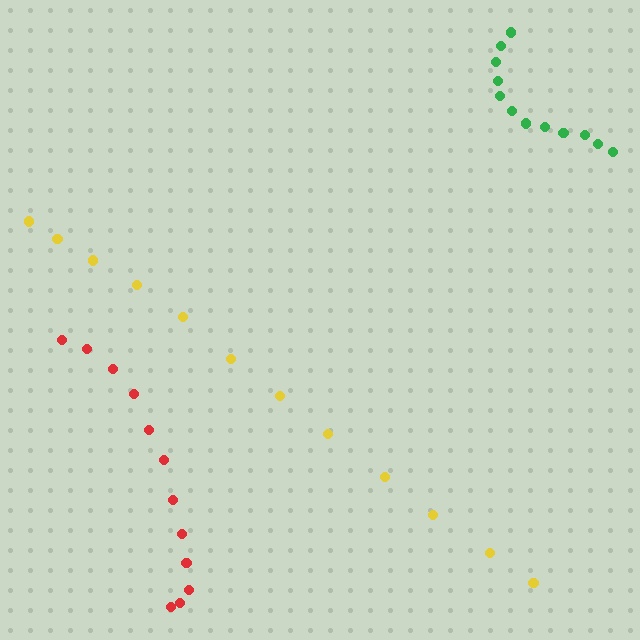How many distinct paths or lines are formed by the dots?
There are 3 distinct paths.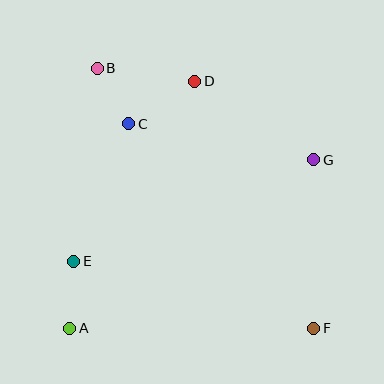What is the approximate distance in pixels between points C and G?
The distance between C and G is approximately 188 pixels.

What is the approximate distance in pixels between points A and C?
The distance between A and C is approximately 213 pixels.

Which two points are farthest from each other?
Points B and F are farthest from each other.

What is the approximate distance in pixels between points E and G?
The distance between E and G is approximately 260 pixels.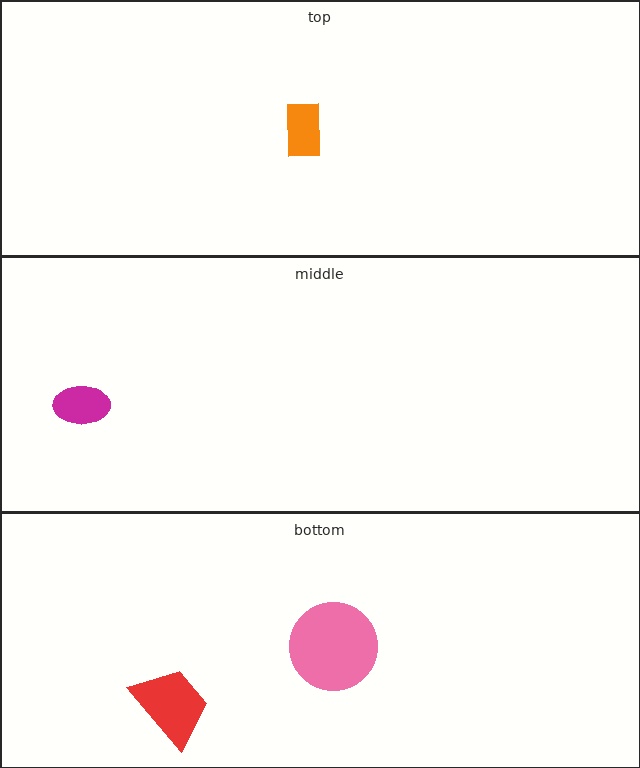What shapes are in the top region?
The orange rectangle.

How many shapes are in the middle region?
1.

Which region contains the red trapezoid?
The bottom region.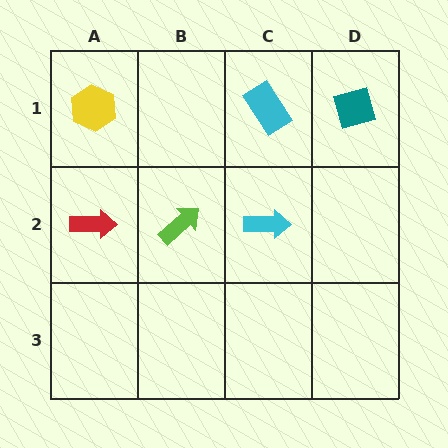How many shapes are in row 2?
3 shapes.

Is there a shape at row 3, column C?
No, that cell is empty.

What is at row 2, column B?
A lime arrow.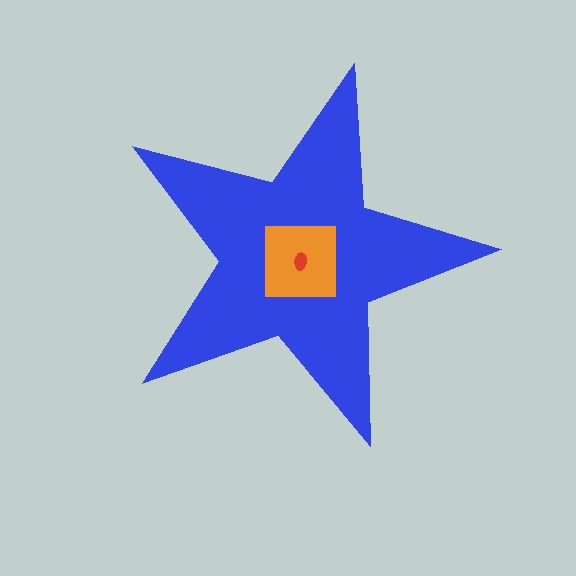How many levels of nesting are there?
3.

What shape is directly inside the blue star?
The orange square.